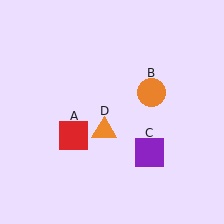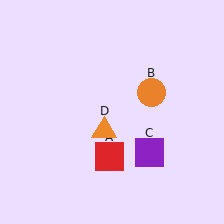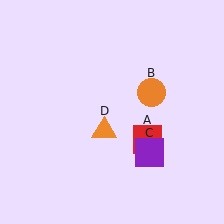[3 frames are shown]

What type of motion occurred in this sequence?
The red square (object A) rotated counterclockwise around the center of the scene.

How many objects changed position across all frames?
1 object changed position: red square (object A).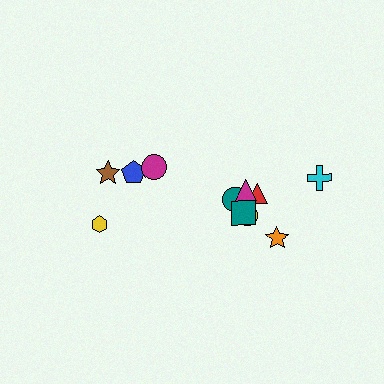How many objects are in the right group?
There are 7 objects.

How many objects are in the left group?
There are 4 objects.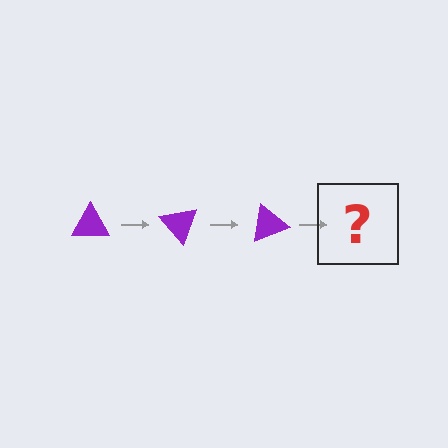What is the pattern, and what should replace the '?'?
The pattern is that the triangle rotates 50 degrees each step. The '?' should be a purple triangle rotated 150 degrees.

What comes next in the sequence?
The next element should be a purple triangle rotated 150 degrees.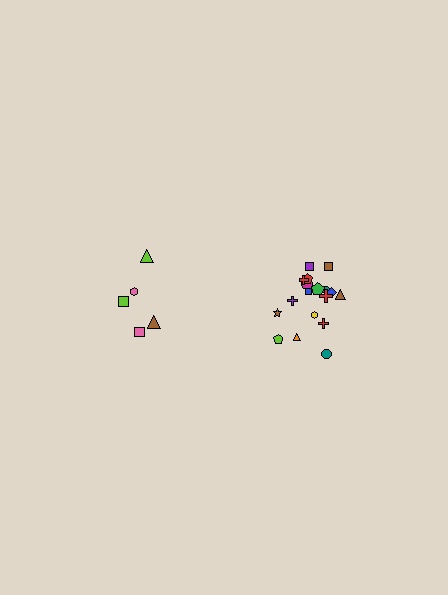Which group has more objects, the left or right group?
The right group.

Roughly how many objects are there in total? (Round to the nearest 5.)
Roughly 25 objects in total.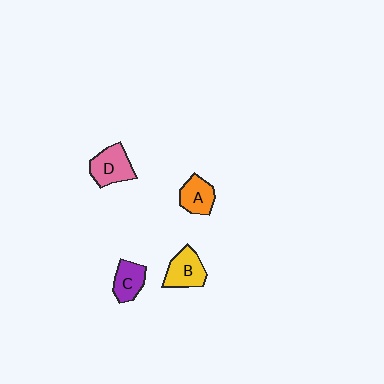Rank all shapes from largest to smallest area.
From largest to smallest: D (pink), B (yellow), A (orange), C (purple).